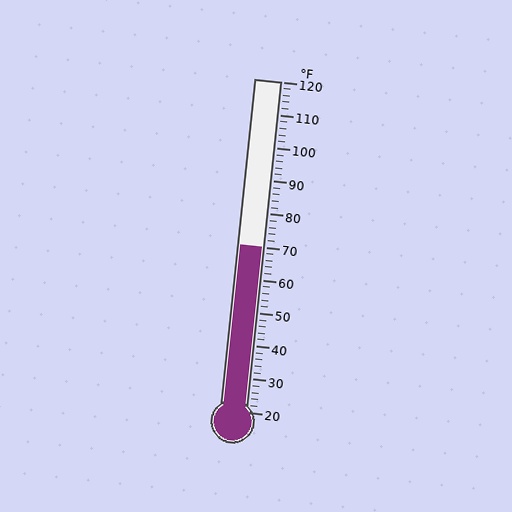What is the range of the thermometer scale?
The thermometer scale ranges from 20°F to 120°F.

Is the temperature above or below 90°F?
The temperature is below 90°F.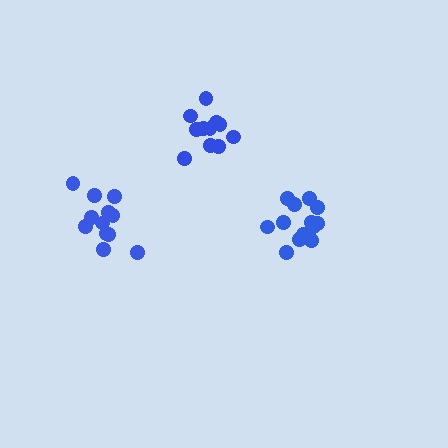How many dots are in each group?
Group 1: 13 dots, Group 2: 12 dots, Group 3: 11 dots (36 total).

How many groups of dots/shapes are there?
There are 3 groups.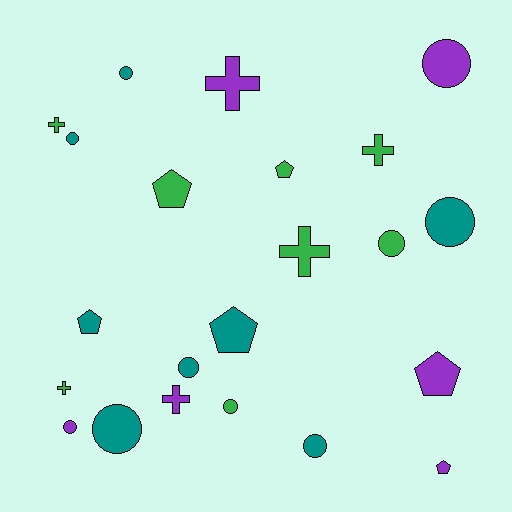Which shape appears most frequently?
Circle, with 10 objects.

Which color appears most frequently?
Green, with 8 objects.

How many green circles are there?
There are 2 green circles.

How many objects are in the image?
There are 22 objects.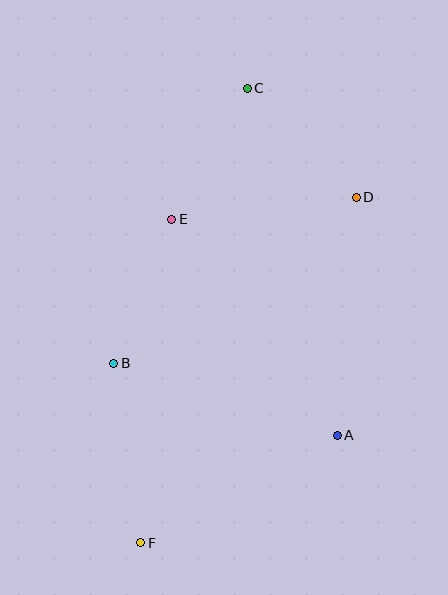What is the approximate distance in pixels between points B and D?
The distance between B and D is approximately 294 pixels.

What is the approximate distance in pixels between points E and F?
The distance between E and F is approximately 325 pixels.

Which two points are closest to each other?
Points C and E are closest to each other.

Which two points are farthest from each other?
Points C and F are farthest from each other.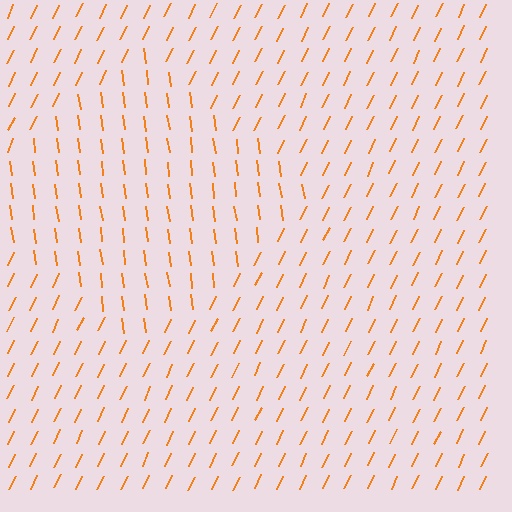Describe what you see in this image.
The image is filled with small orange line segments. A diamond region in the image has lines oriented differently from the surrounding lines, creating a visible texture boundary.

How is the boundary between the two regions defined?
The boundary is defined purely by a change in line orientation (approximately 33 degrees difference). All lines are the same color and thickness.